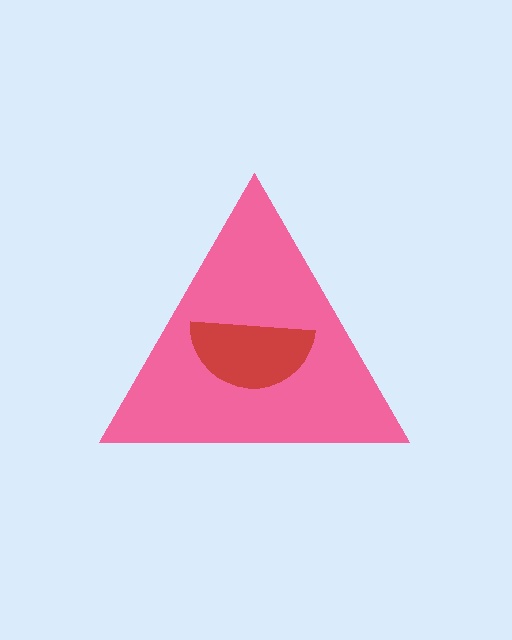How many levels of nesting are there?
2.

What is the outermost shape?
The pink triangle.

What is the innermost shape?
The red semicircle.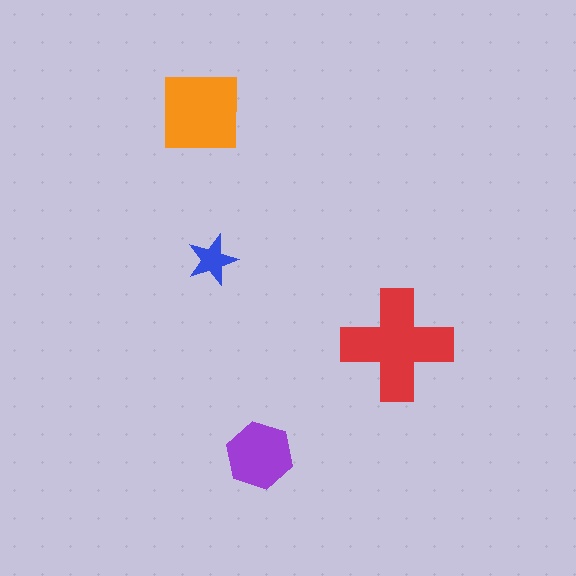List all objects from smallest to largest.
The blue star, the purple hexagon, the orange square, the red cross.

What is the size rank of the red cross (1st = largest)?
1st.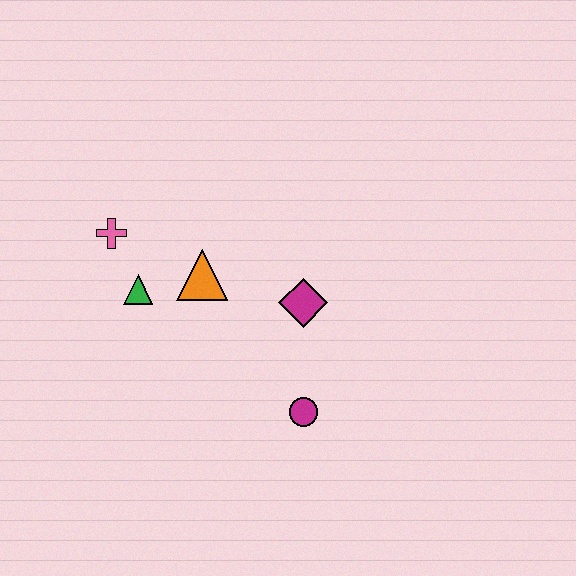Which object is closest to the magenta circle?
The magenta diamond is closest to the magenta circle.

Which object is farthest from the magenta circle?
The pink cross is farthest from the magenta circle.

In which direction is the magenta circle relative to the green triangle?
The magenta circle is to the right of the green triangle.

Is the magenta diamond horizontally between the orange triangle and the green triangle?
No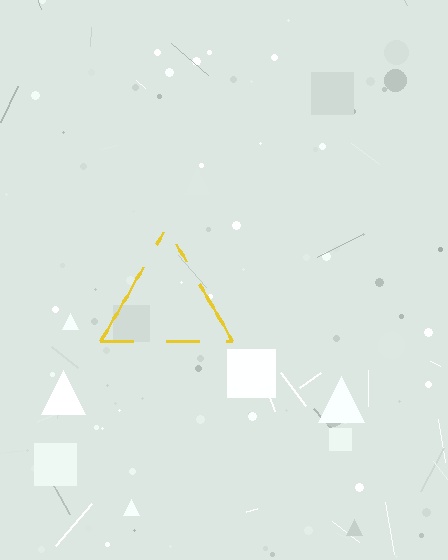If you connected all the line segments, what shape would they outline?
They would outline a triangle.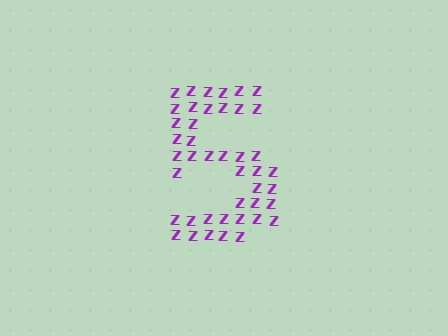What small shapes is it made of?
It is made of small letter Z's.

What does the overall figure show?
The overall figure shows the digit 5.